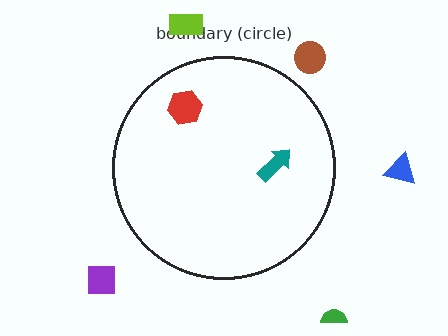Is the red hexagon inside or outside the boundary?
Inside.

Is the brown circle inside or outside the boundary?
Outside.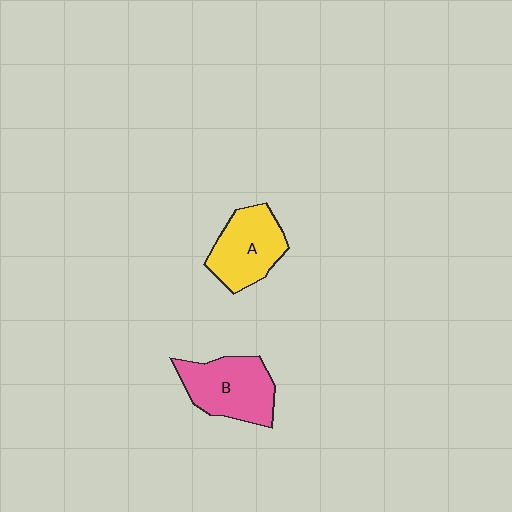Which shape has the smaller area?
Shape A (yellow).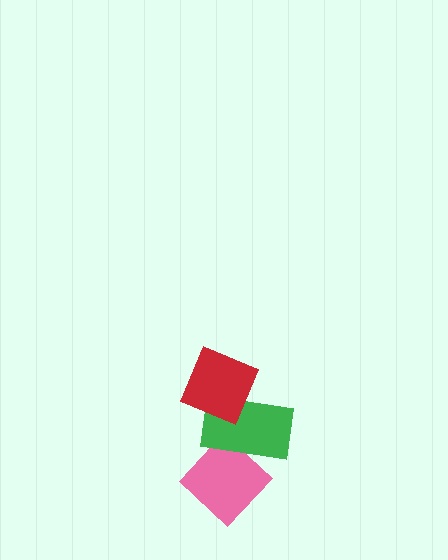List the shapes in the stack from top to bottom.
From top to bottom: the red diamond, the green rectangle, the pink diamond.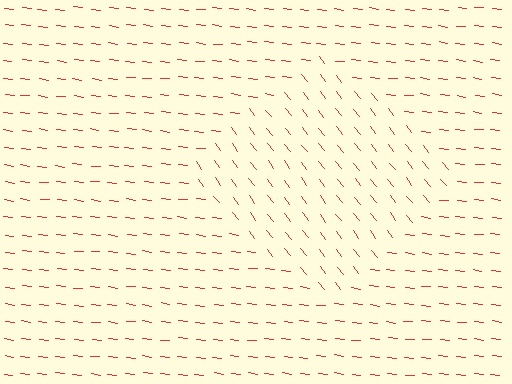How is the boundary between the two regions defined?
The boundary is defined purely by a change in line orientation (approximately 45 degrees difference). All lines are the same color and thickness.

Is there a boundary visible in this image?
Yes, there is a texture boundary formed by a change in line orientation.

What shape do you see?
I see a diamond.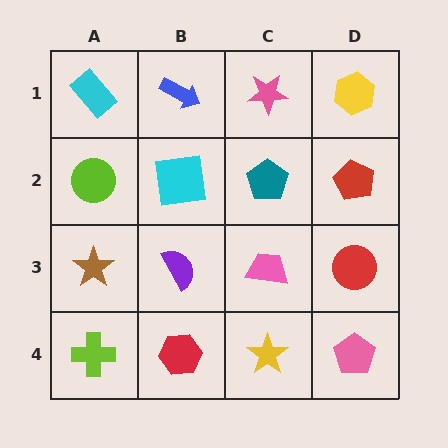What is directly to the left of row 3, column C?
A purple semicircle.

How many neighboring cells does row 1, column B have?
3.